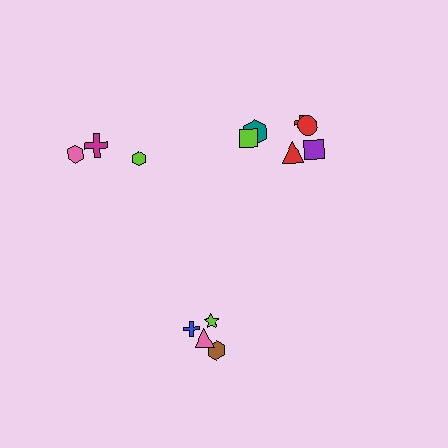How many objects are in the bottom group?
There are 4 objects.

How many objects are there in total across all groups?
There are 13 objects.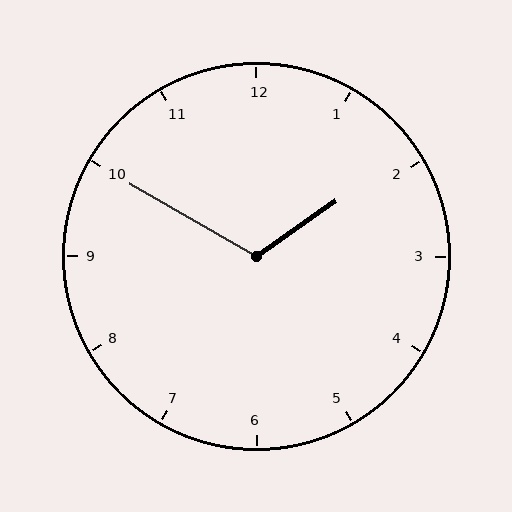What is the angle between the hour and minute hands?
Approximately 115 degrees.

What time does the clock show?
1:50.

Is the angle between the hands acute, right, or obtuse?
It is obtuse.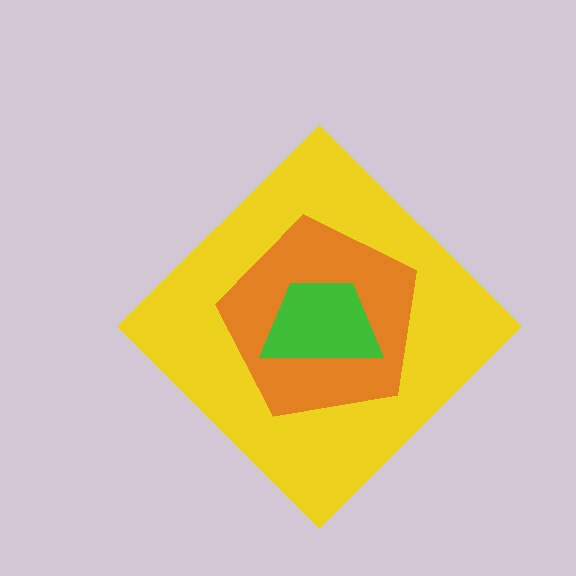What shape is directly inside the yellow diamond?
The orange pentagon.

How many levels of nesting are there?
3.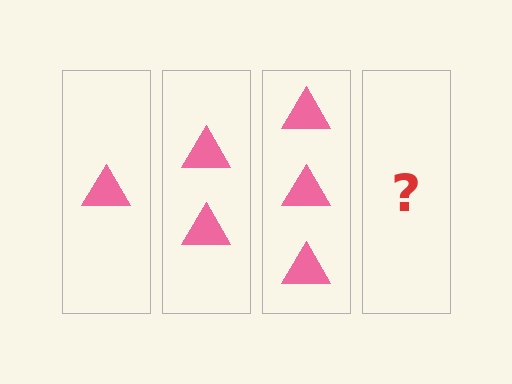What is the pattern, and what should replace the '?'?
The pattern is that each step adds one more triangle. The '?' should be 4 triangles.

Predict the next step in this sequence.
The next step is 4 triangles.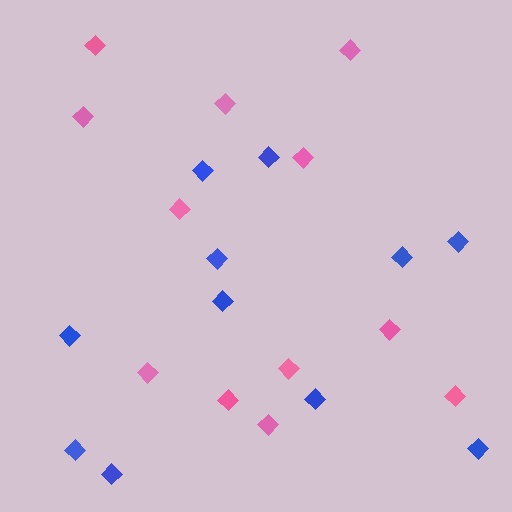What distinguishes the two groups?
There are 2 groups: one group of pink diamonds (12) and one group of blue diamonds (11).